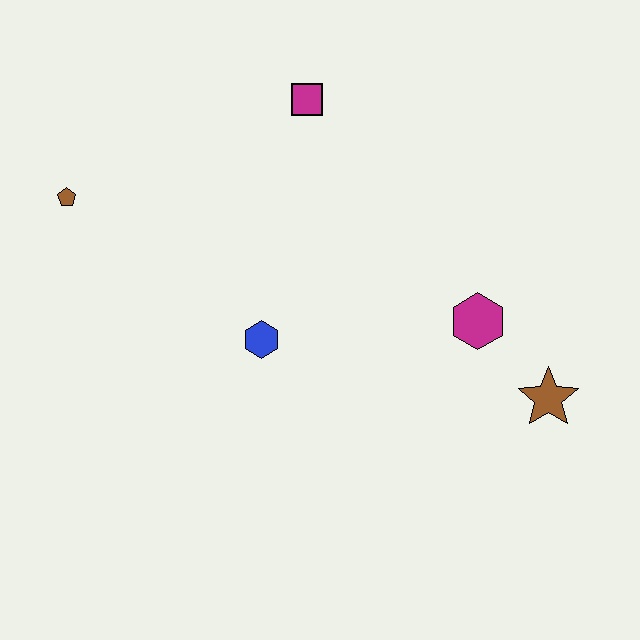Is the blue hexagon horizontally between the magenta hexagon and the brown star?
No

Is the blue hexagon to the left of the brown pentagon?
No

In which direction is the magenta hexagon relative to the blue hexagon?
The magenta hexagon is to the right of the blue hexagon.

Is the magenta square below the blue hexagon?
No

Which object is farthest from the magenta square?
The brown star is farthest from the magenta square.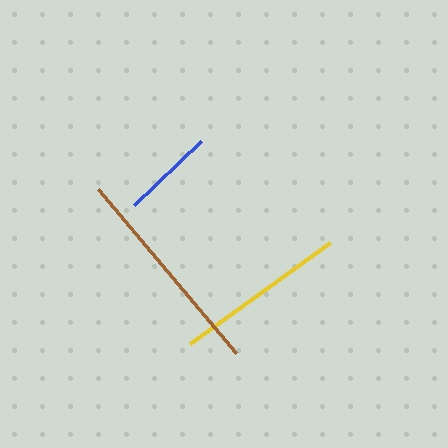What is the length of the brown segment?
The brown segment is approximately 214 pixels long.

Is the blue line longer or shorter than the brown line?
The brown line is longer than the blue line.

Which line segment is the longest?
The brown line is the longest at approximately 214 pixels.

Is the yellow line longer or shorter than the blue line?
The yellow line is longer than the blue line.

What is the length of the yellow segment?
The yellow segment is approximately 173 pixels long.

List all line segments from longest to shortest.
From longest to shortest: brown, yellow, blue.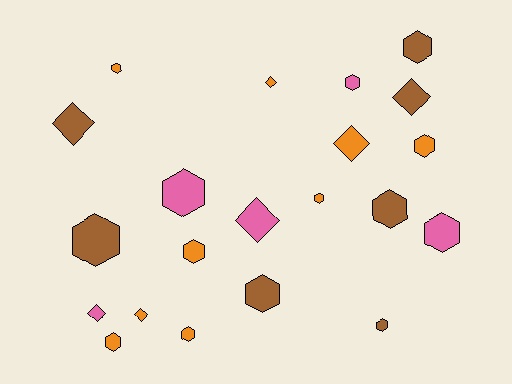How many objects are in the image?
There are 21 objects.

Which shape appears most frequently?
Hexagon, with 14 objects.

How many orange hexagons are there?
There are 6 orange hexagons.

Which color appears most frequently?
Orange, with 9 objects.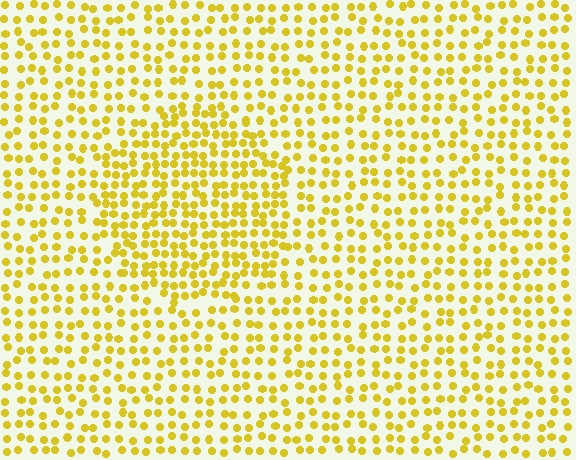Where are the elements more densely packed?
The elements are more densely packed inside the circle boundary.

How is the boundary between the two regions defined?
The boundary is defined by a change in element density (approximately 1.6x ratio). All elements are the same color, size, and shape.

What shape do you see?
I see a circle.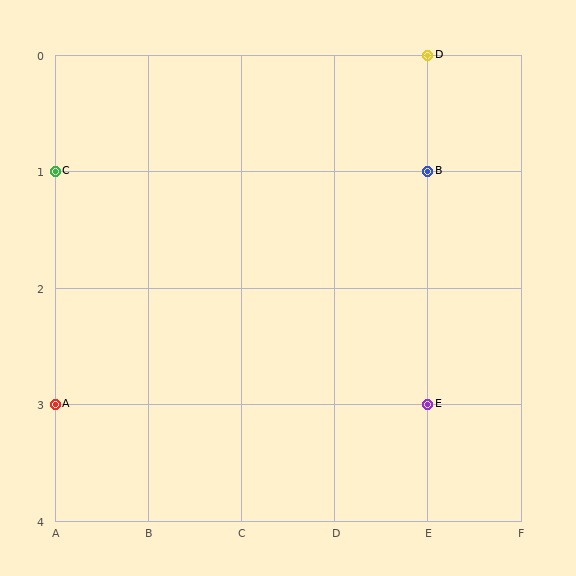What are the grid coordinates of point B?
Point B is at grid coordinates (E, 1).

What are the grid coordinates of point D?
Point D is at grid coordinates (E, 0).